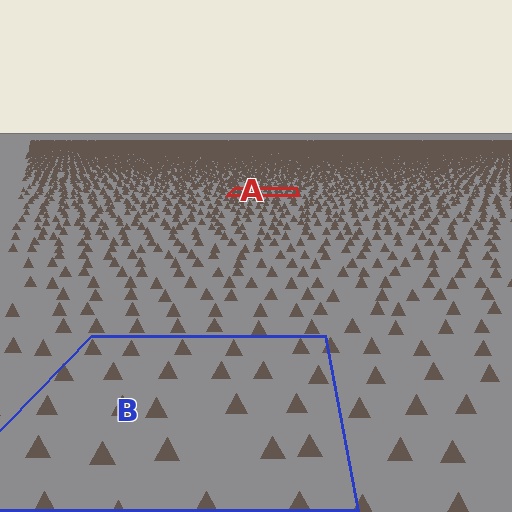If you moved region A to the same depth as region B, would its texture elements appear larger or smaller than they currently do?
They would appear larger. At a closer depth, the same texture elements are projected at a bigger on-screen size.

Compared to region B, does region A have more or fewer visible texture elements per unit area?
Region A has more texture elements per unit area — they are packed more densely because it is farther away.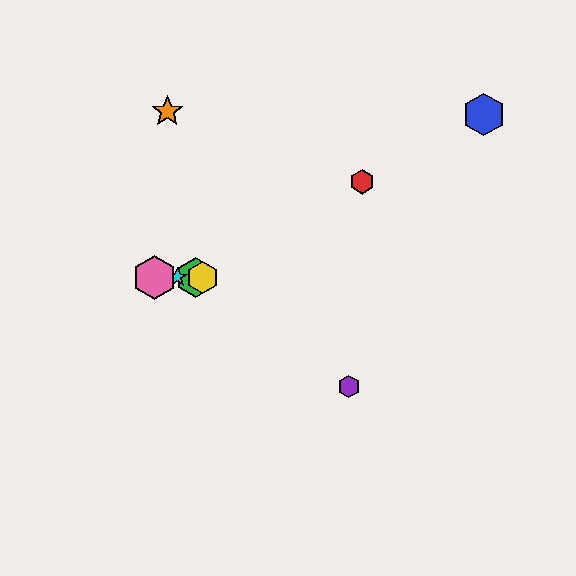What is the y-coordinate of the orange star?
The orange star is at y≈112.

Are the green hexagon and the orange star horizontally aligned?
No, the green hexagon is at y≈277 and the orange star is at y≈112.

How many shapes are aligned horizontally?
4 shapes (the green hexagon, the yellow hexagon, the cyan star, the pink hexagon) are aligned horizontally.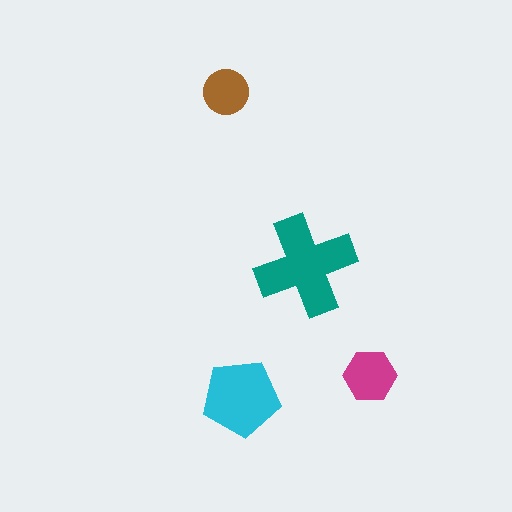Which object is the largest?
The teal cross.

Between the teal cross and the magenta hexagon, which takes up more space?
The teal cross.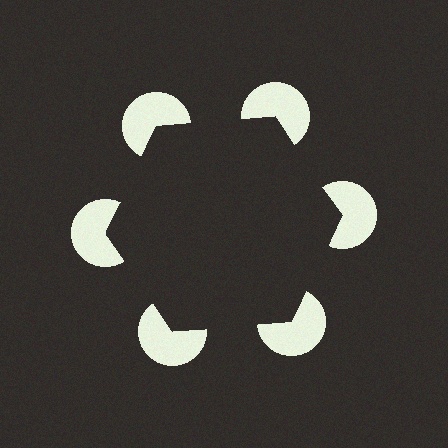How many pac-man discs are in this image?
There are 6 — one at each vertex of the illusory hexagon.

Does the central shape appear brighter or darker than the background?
It typically appears slightly darker than the background, even though no actual brightness change is drawn.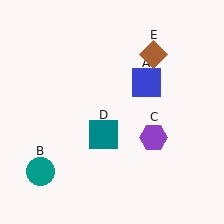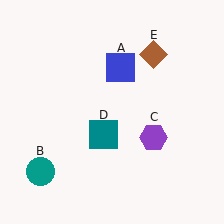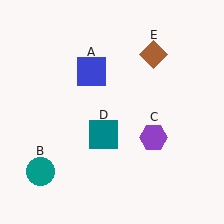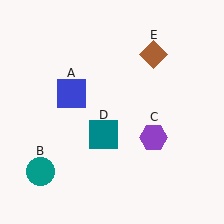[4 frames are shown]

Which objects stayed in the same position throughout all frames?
Teal circle (object B) and purple hexagon (object C) and teal square (object D) and brown diamond (object E) remained stationary.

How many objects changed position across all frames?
1 object changed position: blue square (object A).